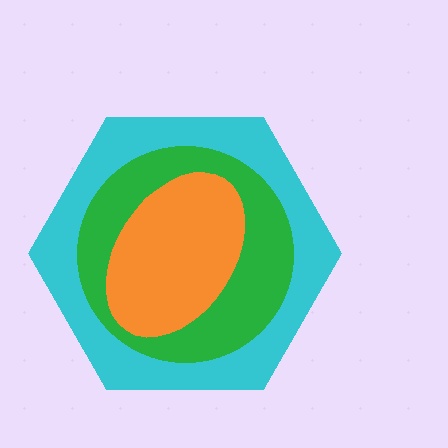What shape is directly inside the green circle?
The orange ellipse.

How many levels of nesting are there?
3.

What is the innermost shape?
The orange ellipse.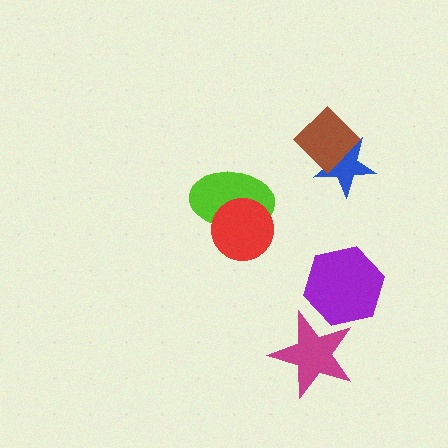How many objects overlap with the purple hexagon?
1 object overlaps with the purple hexagon.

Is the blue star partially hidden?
Yes, it is partially covered by another shape.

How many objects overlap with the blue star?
1 object overlaps with the blue star.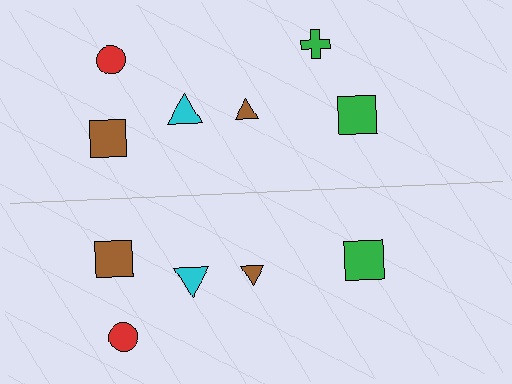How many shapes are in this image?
There are 11 shapes in this image.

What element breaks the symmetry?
A green cross is missing from the bottom side.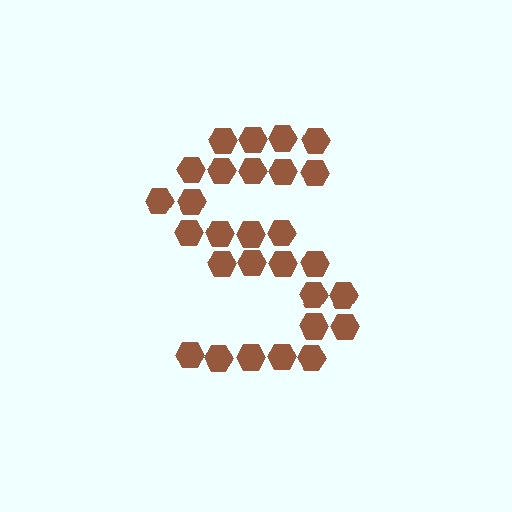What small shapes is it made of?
It is made of small hexagons.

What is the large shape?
The large shape is the letter S.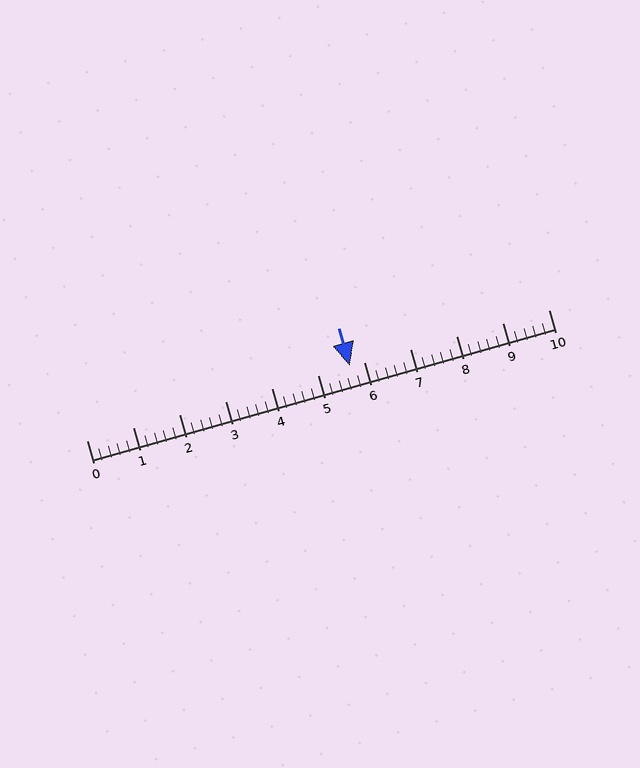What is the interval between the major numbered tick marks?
The major tick marks are spaced 1 units apart.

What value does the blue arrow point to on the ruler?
The blue arrow points to approximately 5.7.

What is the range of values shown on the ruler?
The ruler shows values from 0 to 10.